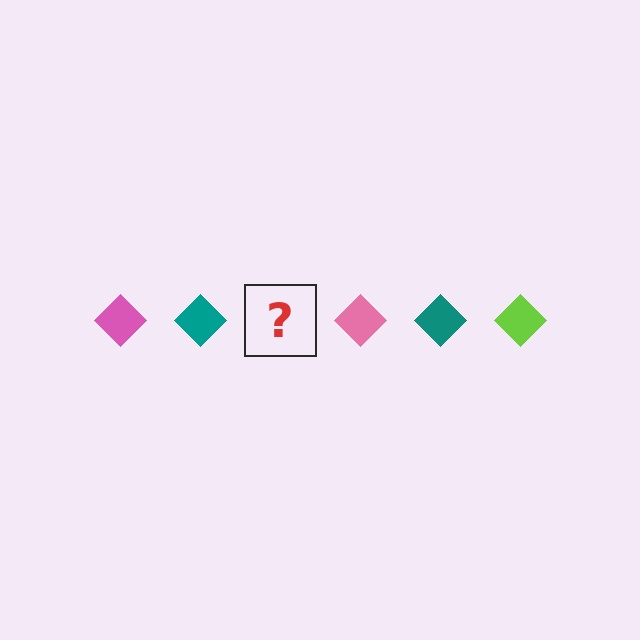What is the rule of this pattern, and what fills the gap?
The rule is that the pattern cycles through pink, teal, lime diamonds. The gap should be filled with a lime diamond.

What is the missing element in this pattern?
The missing element is a lime diamond.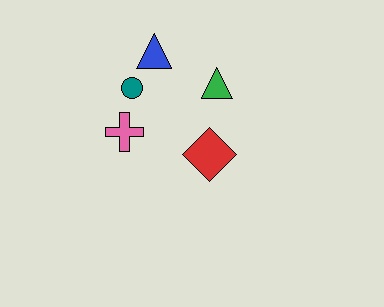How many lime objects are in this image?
There are no lime objects.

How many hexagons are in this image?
There are no hexagons.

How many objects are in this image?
There are 5 objects.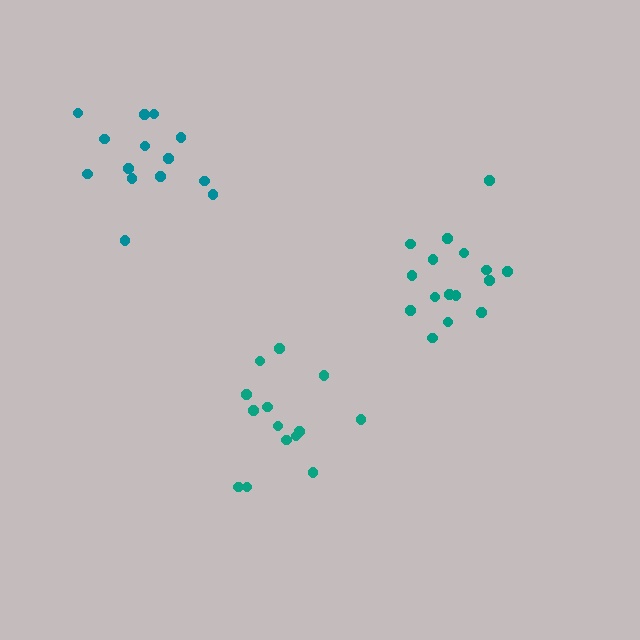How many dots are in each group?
Group 1: 16 dots, Group 2: 14 dots, Group 3: 14 dots (44 total).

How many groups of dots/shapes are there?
There are 3 groups.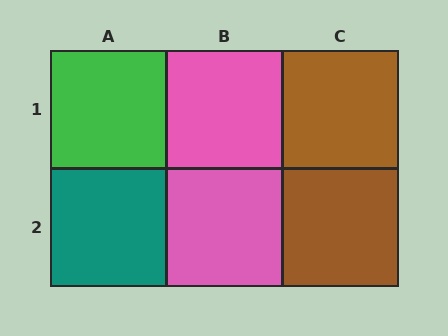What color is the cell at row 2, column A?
Teal.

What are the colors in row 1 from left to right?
Green, pink, brown.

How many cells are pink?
2 cells are pink.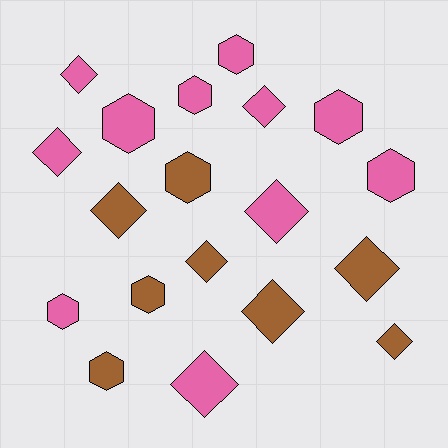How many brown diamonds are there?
There are 5 brown diamonds.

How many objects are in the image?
There are 19 objects.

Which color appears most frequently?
Pink, with 11 objects.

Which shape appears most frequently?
Diamond, with 10 objects.